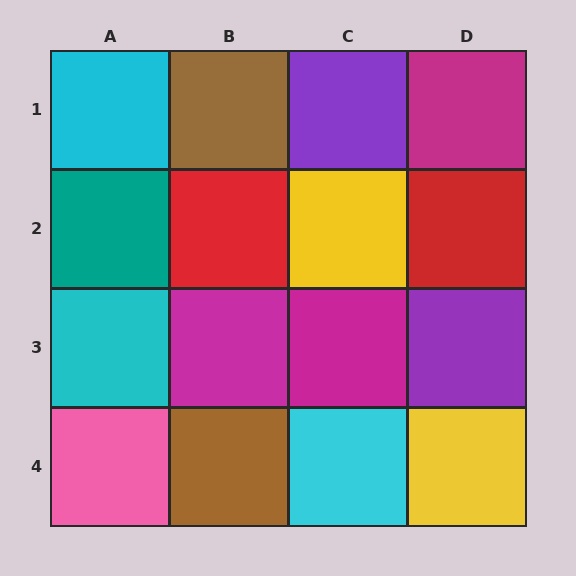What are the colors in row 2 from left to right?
Teal, red, yellow, red.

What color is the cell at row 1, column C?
Purple.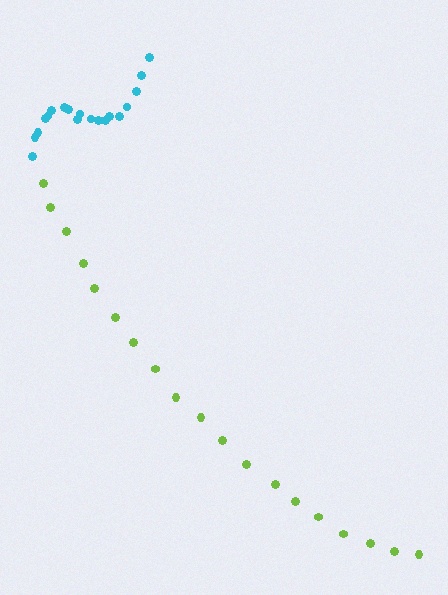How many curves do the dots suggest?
There are 2 distinct paths.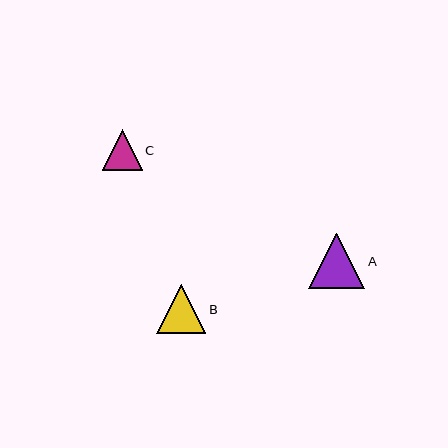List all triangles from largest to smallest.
From largest to smallest: A, B, C.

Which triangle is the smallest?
Triangle C is the smallest with a size of approximately 40 pixels.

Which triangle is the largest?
Triangle A is the largest with a size of approximately 56 pixels.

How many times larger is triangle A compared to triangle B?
Triangle A is approximately 1.1 times the size of triangle B.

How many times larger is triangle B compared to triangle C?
Triangle B is approximately 1.2 times the size of triangle C.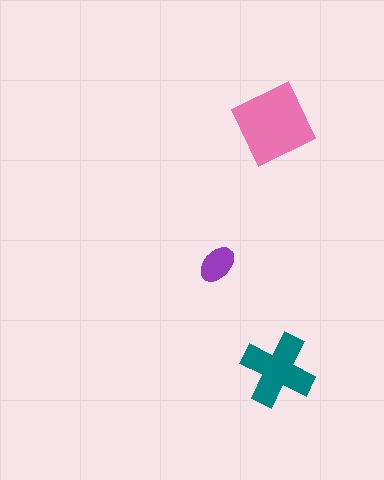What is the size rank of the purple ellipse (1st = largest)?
3rd.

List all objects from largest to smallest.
The pink diamond, the teal cross, the purple ellipse.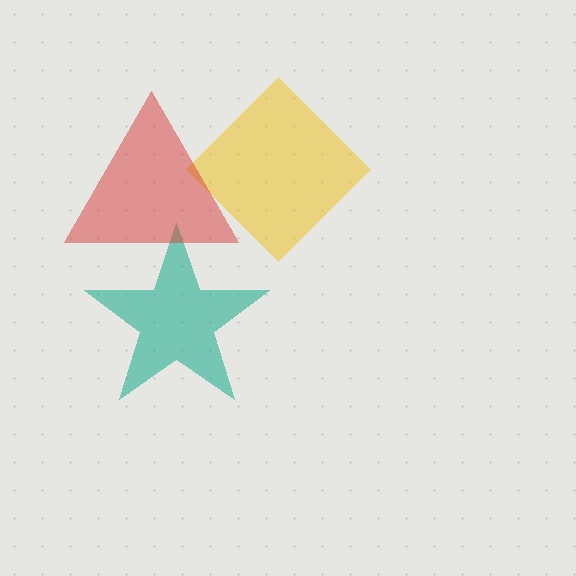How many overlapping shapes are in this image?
There are 3 overlapping shapes in the image.